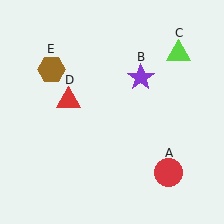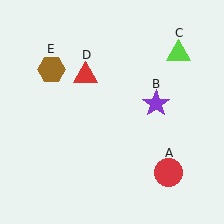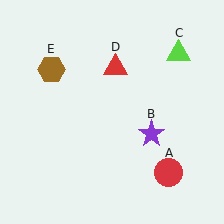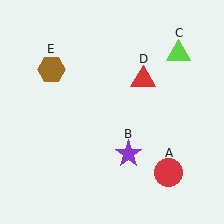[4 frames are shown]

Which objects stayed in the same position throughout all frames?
Red circle (object A) and lime triangle (object C) and brown hexagon (object E) remained stationary.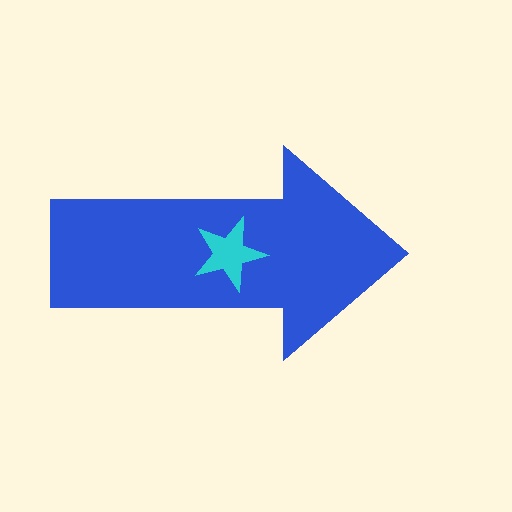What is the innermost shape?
The cyan star.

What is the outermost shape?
The blue arrow.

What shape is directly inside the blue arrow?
The cyan star.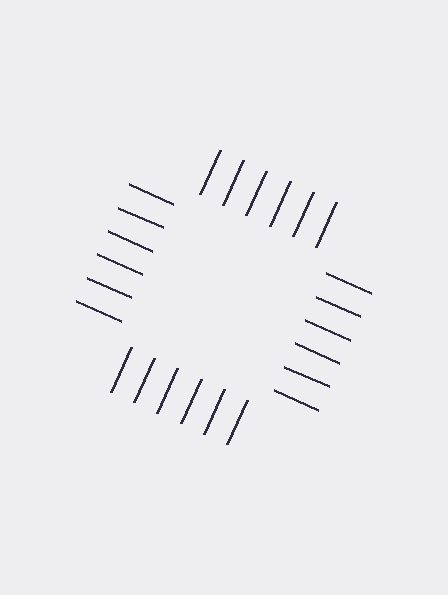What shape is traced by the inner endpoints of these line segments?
An illusory square — the line segments terminate on its edges but no continuous stroke is drawn.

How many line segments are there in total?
24 — 6 along each of the 4 edges.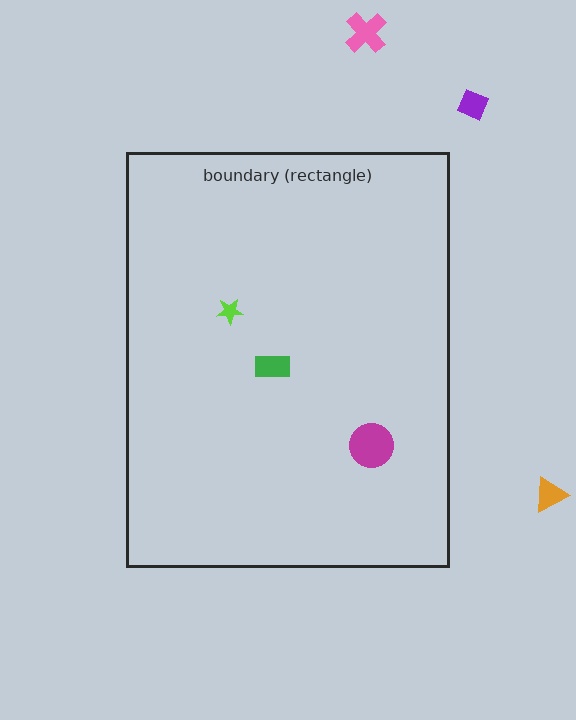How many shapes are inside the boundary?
3 inside, 3 outside.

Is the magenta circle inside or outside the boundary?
Inside.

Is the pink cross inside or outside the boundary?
Outside.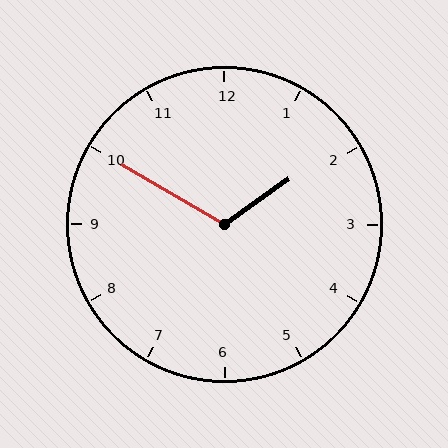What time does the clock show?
1:50.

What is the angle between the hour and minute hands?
Approximately 115 degrees.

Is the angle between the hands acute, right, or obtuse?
It is obtuse.